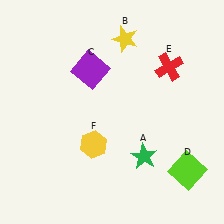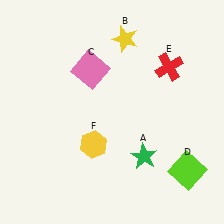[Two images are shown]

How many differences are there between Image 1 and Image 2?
There is 1 difference between the two images.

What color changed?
The square (C) changed from purple in Image 1 to pink in Image 2.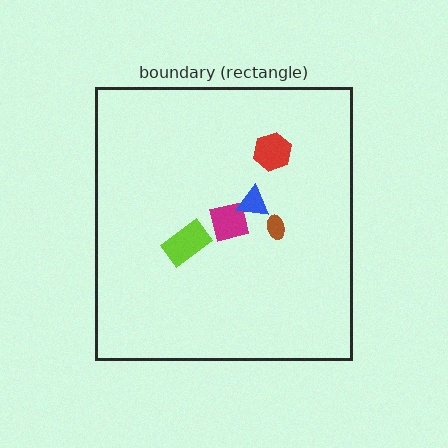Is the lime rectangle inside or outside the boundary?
Inside.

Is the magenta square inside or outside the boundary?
Inside.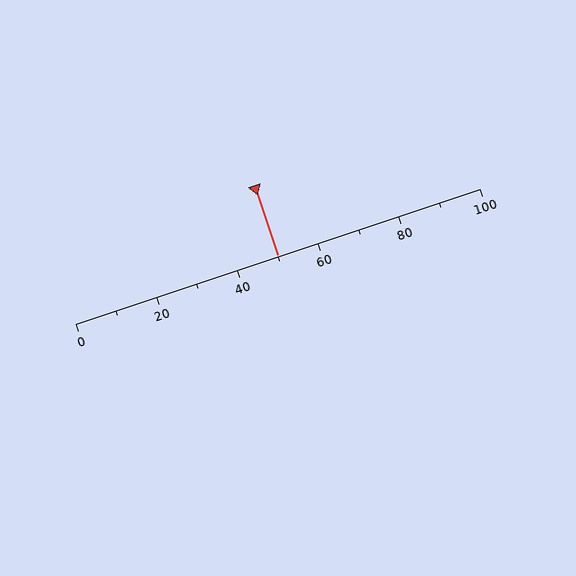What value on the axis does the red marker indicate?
The marker indicates approximately 50.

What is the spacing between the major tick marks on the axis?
The major ticks are spaced 20 apart.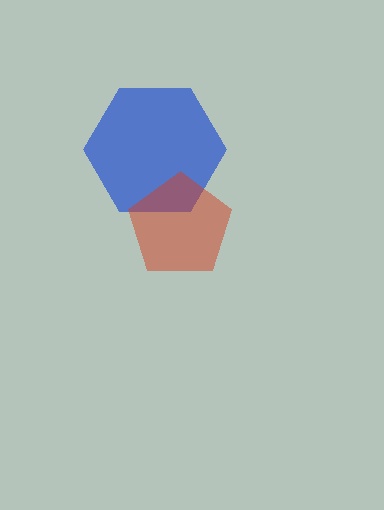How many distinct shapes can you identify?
There are 2 distinct shapes: a blue hexagon, a red pentagon.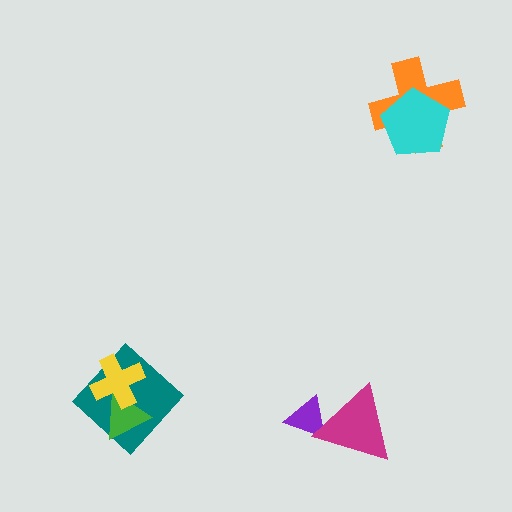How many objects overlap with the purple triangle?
1 object overlaps with the purple triangle.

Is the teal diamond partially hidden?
Yes, it is partially covered by another shape.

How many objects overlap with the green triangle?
2 objects overlap with the green triangle.